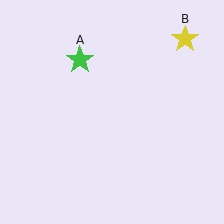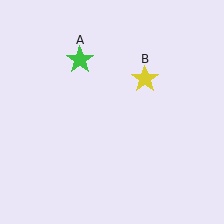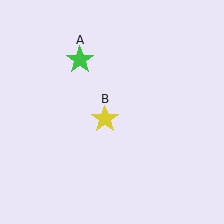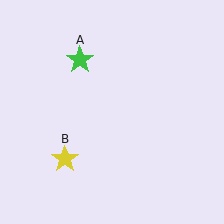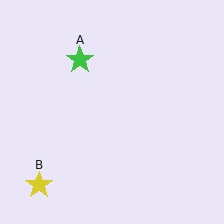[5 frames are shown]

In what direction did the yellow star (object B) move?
The yellow star (object B) moved down and to the left.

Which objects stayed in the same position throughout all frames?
Green star (object A) remained stationary.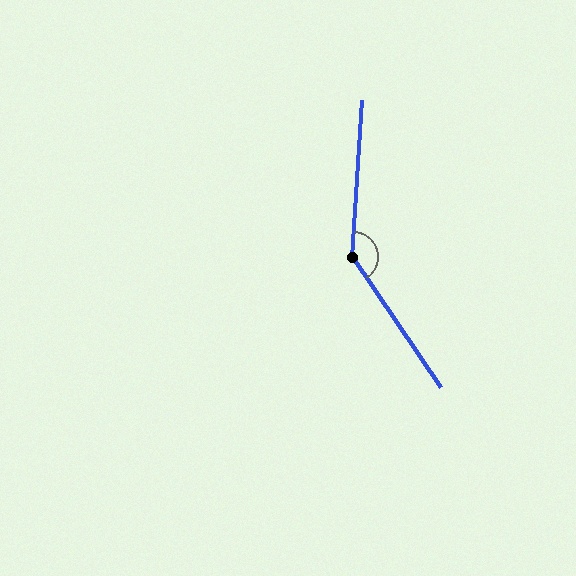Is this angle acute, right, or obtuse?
It is obtuse.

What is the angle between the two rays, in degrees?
Approximately 143 degrees.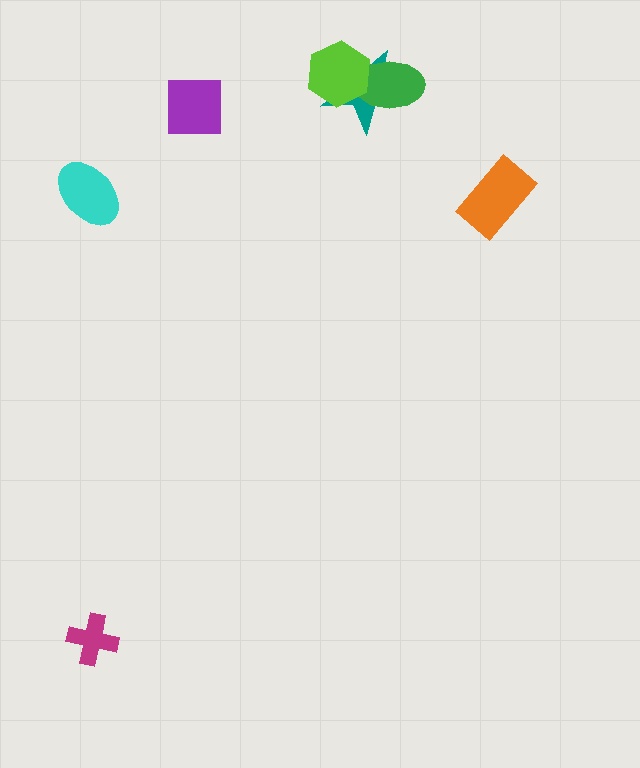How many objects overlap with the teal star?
2 objects overlap with the teal star.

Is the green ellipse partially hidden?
Yes, it is partially covered by another shape.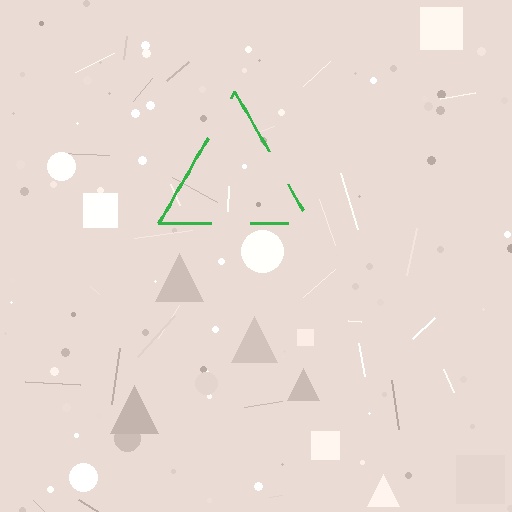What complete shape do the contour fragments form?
The contour fragments form a triangle.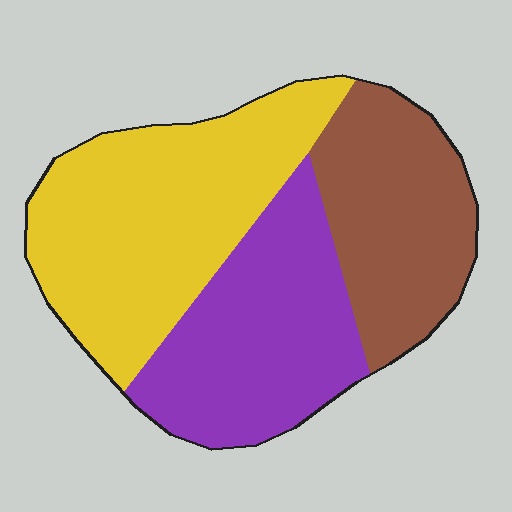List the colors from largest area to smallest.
From largest to smallest: yellow, purple, brown.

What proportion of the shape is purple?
Purple takes up about one third (1/3) of the shape.